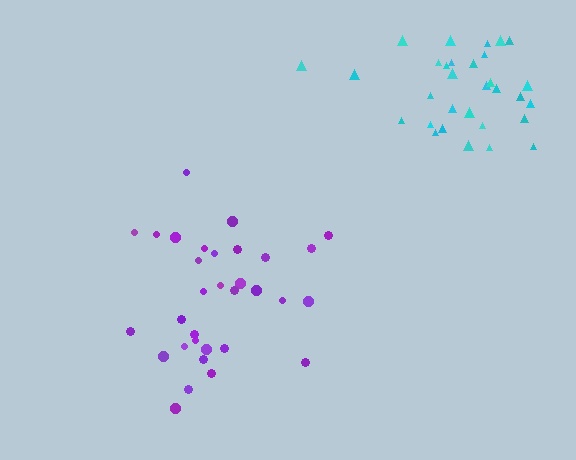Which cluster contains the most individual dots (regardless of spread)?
Purple (32).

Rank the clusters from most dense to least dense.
cyan, purple.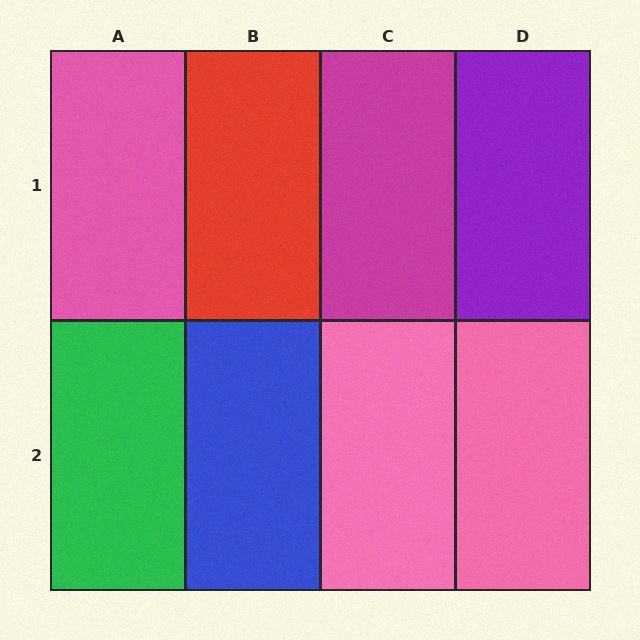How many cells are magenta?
1 cell is magenta.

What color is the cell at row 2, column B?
Blue.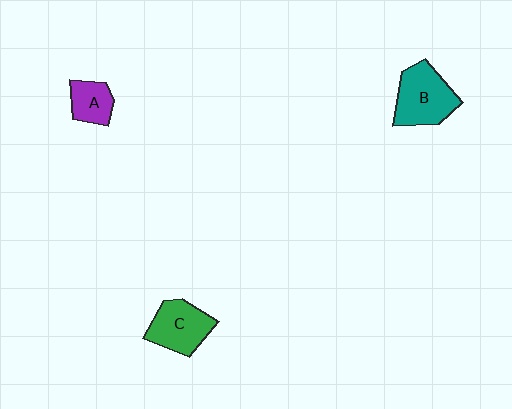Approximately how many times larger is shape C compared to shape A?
Approximately 1.6 times.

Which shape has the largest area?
Shape B (teal).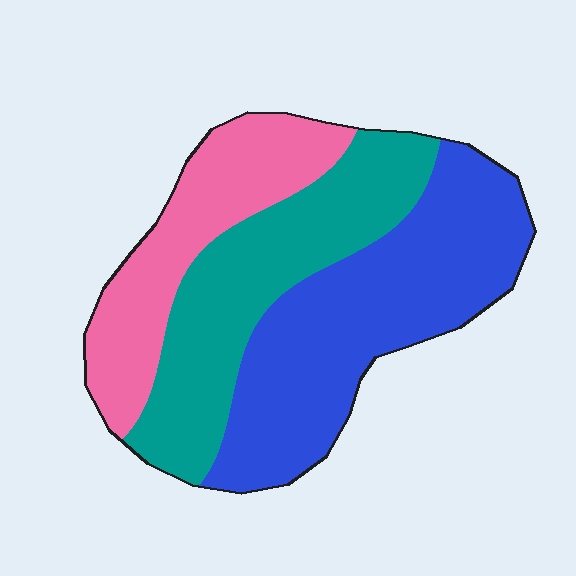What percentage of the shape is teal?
Teal covers about 35% of the shape.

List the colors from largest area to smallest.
From largest to smallest: blue, teal, pink.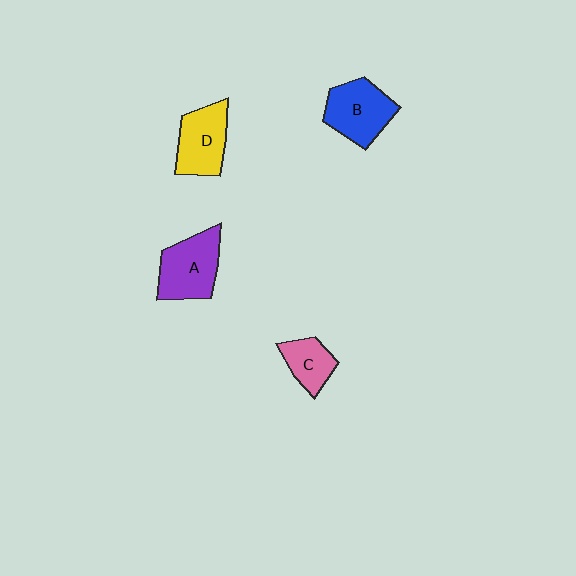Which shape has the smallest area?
Shape C (pink).